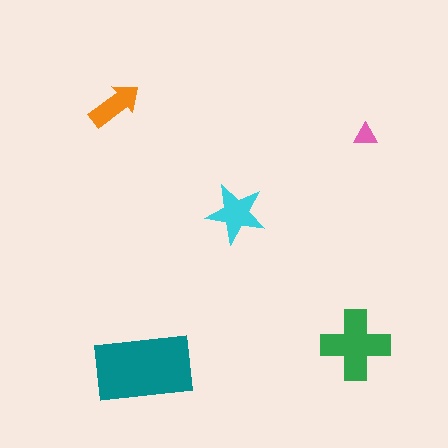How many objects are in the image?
There are 5 objects in the image.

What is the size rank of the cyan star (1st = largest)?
3rd.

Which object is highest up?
The orange arrow is topmost.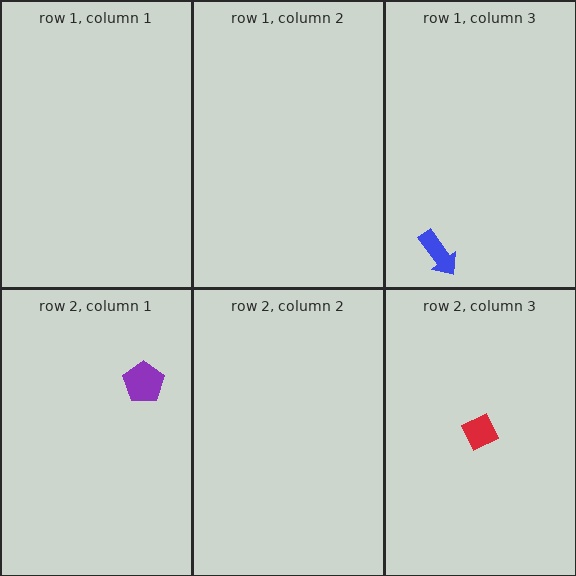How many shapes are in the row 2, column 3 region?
1.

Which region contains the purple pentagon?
The row 2, column 1 region.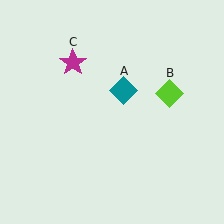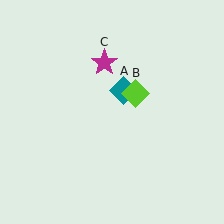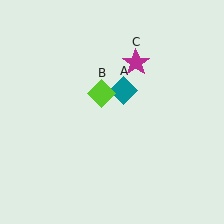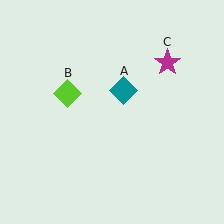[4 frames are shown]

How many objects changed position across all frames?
2 objects changed position: lime diamond (object B), magenta star (object C).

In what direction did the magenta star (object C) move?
The magenta star (object C) moved right.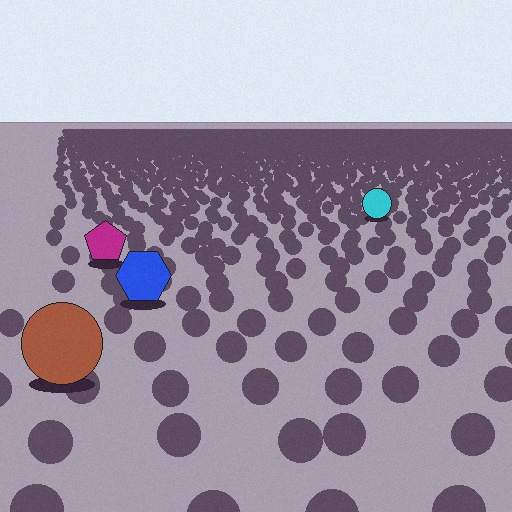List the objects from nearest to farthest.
From nearest to farthest: the brown circle, the blue hexagon, the magenta pentagon, the cyan circle.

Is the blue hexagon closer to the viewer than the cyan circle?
Yes. The blue hexagon is closer — you can tell from the texture gradient: the ground texture is coarser near it.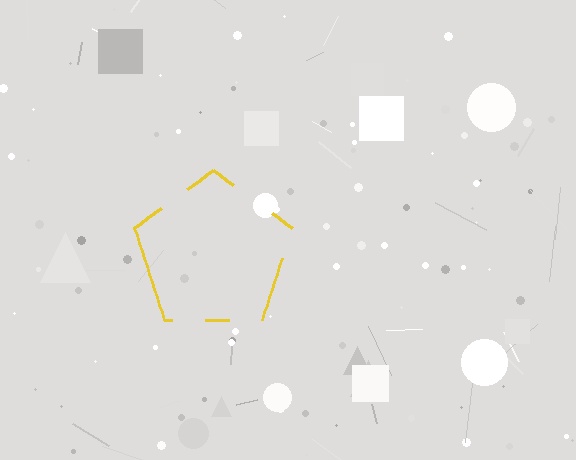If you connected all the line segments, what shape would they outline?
They would outline a pentagon.